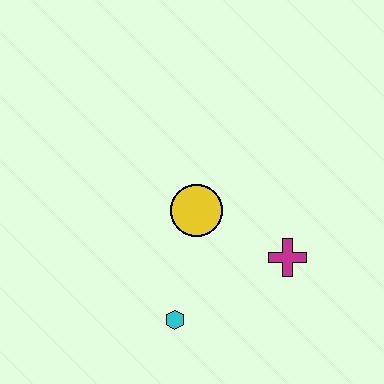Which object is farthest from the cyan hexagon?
The magenta cross is farthest from the cyan hexagon.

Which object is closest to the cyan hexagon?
The yellow circle is closest to the cyan hexagon.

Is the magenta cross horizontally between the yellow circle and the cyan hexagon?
No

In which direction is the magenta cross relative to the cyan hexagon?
The magenta cross is to the right of the cyan hexagon.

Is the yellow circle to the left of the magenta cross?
Yes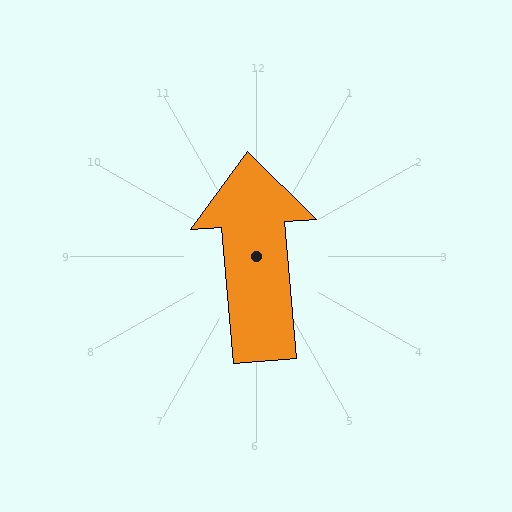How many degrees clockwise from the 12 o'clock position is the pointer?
Approximately 355 degrees.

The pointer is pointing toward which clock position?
Roughly 12 o'clock.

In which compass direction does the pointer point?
North.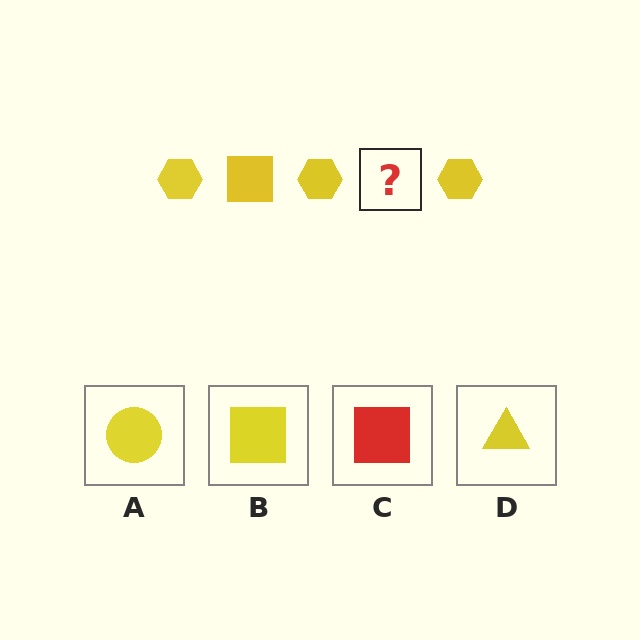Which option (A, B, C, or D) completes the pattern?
B.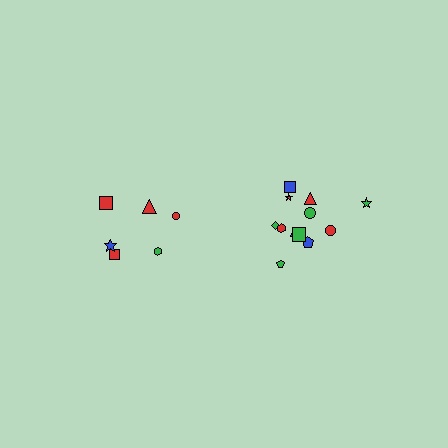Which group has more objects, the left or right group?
The right group.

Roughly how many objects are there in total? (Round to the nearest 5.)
Roughly 20 objects in total.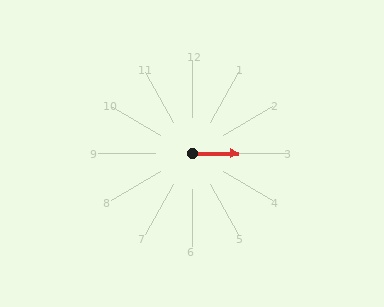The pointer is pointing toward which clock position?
Roughly 3 o'clock.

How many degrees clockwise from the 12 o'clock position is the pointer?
Approximately 90 degrees.